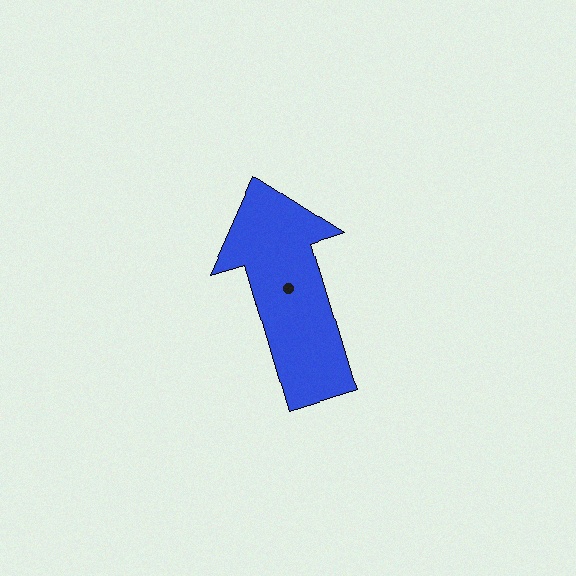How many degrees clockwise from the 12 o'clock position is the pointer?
Approximately 343 degrees.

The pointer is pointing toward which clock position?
Roughly 11 o'clock.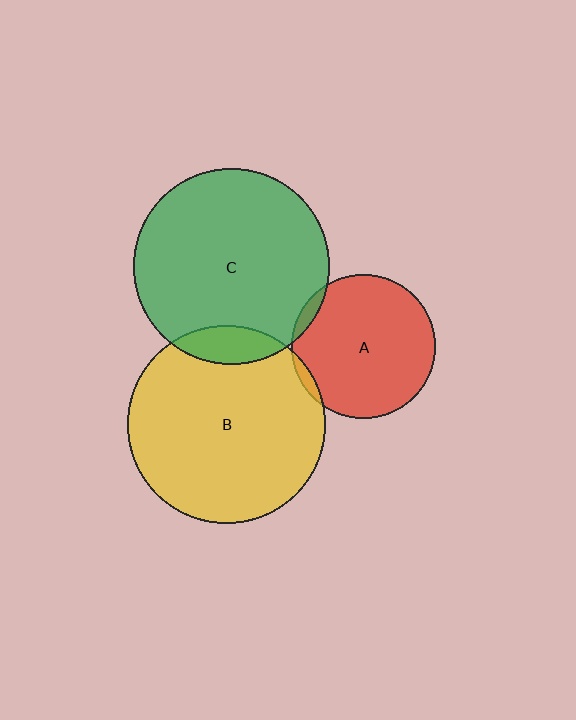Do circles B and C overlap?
Yes.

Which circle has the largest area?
Circle B (yellow).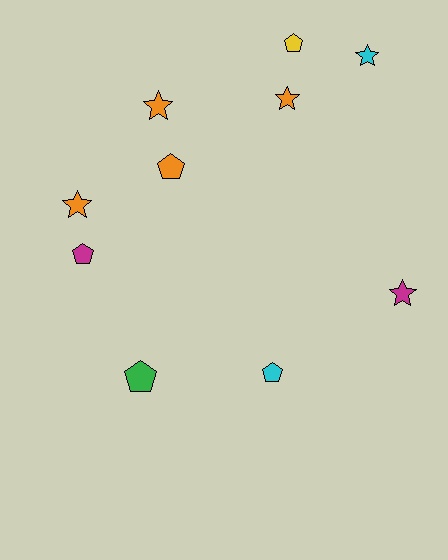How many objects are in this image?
There are 10 objects.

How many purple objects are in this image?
There are no purple objects.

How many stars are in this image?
There are 5 stars.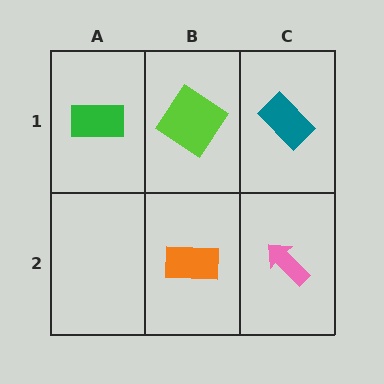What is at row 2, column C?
A pink arrow.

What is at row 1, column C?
A teal rectangle.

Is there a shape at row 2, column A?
No, that cell is empty.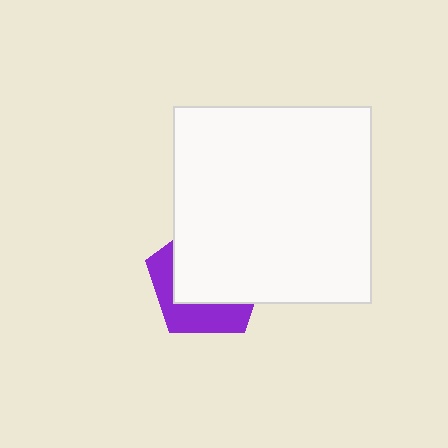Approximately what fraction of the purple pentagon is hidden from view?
Roughly 62% of the purple pentagon is hidden behind the white square.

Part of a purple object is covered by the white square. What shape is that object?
It is a pentagon.